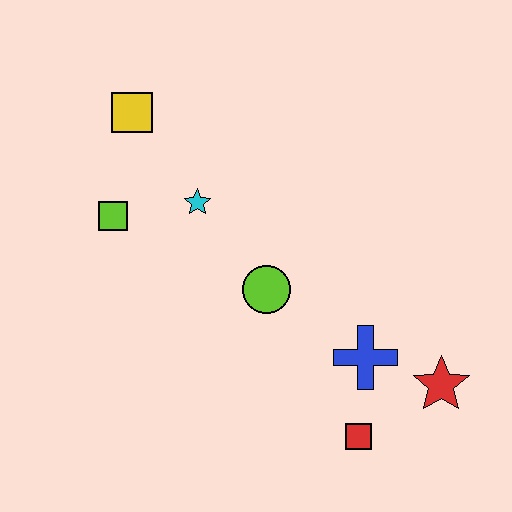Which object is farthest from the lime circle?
The yellow square is farthest from the lime circle.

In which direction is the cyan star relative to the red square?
The cyan star is above the red square.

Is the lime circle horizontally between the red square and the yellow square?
Yes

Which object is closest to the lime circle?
The cyan star is closest to the lime circle.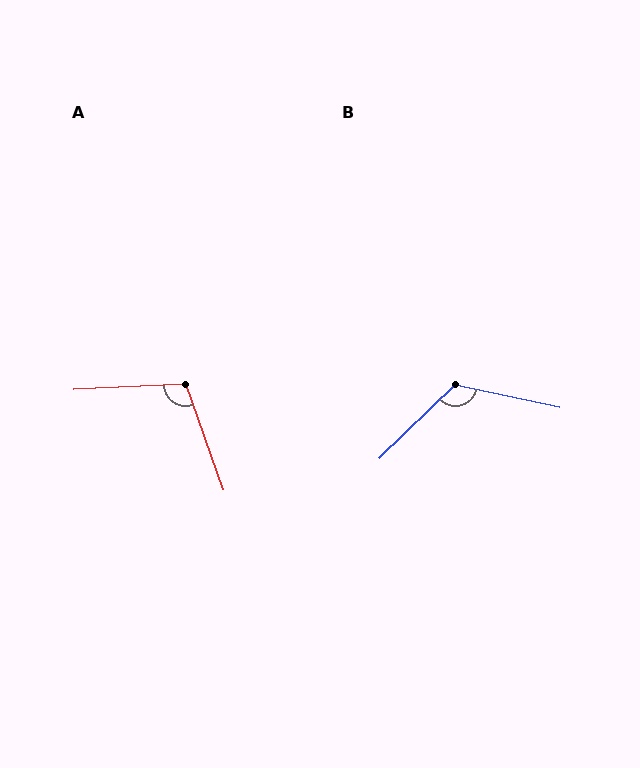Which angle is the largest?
B, at approximately 124 degrees.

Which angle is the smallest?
A, at approximately 107 degrees.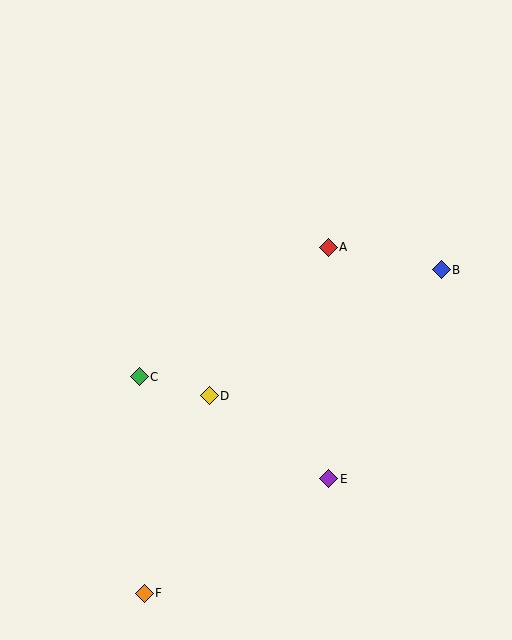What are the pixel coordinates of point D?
Point D is at (209, 396).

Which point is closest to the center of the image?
Point D at (209, 396) is closest to the center.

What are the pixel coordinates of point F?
Point F is at (144, 593).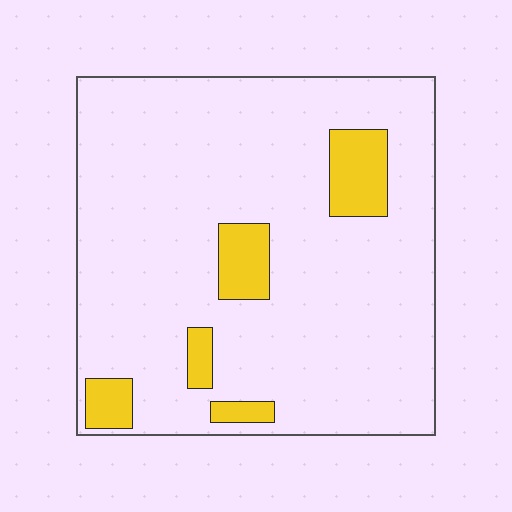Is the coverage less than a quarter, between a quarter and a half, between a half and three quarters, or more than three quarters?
Less than a quarter.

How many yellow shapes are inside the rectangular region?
5.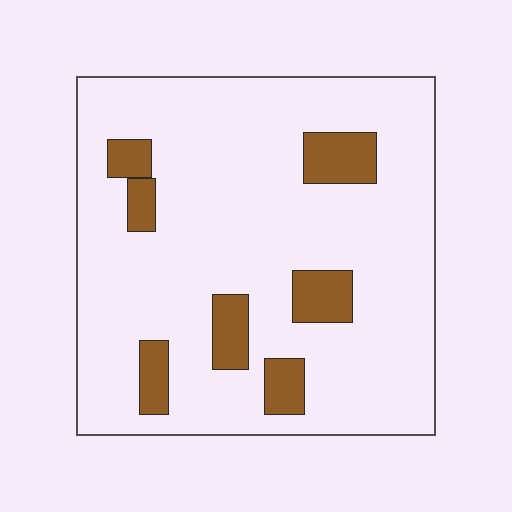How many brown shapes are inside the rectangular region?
7.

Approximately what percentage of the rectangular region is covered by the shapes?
Approximately 15%.